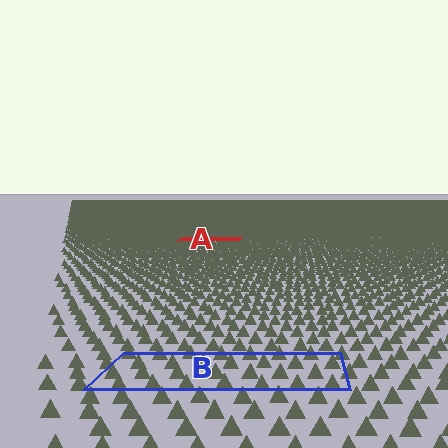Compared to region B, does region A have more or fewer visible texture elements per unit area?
Region A has more texture elements per unit area — they are packed more densely because it is farther away.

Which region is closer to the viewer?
Region B is closer. The texture elements there are larger and more spread out.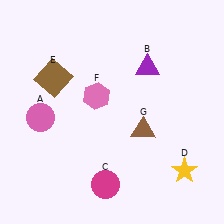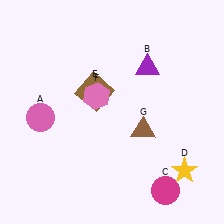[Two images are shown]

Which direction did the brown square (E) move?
The brown square (E) moved right.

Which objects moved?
The objects that moved are: the magenta circle (C), the brown square (E).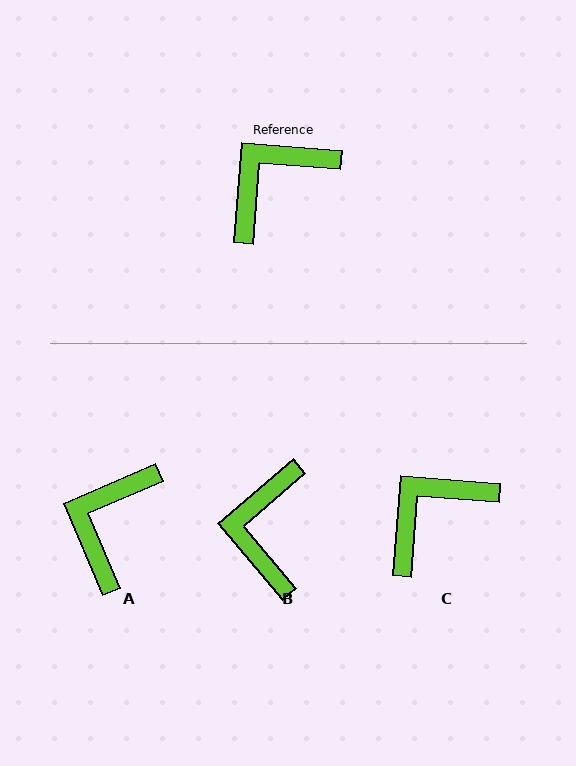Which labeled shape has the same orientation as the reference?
C.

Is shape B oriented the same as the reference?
No, it is off by about 45 degrees.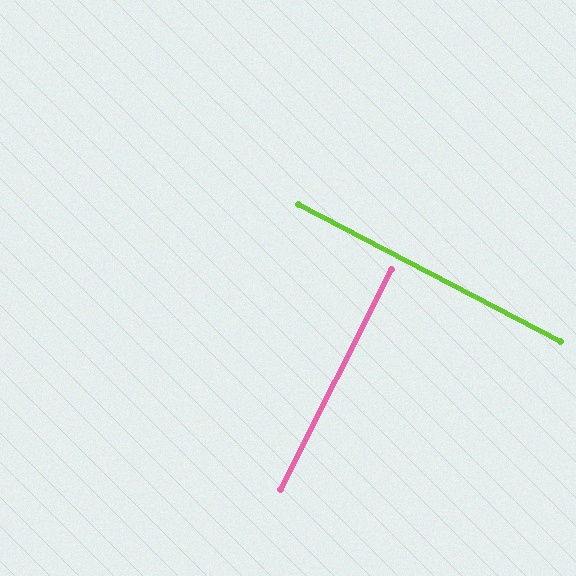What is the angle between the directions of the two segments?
Approximately 89 degrees.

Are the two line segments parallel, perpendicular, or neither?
Perpendicular — they meet at approximately 89°.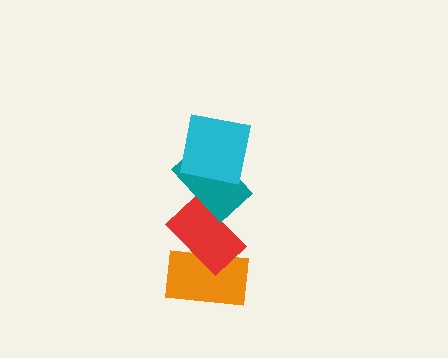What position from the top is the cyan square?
The cyan square is 1st from the top.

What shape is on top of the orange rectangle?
The red rectangle is on top of the orange rectangle.